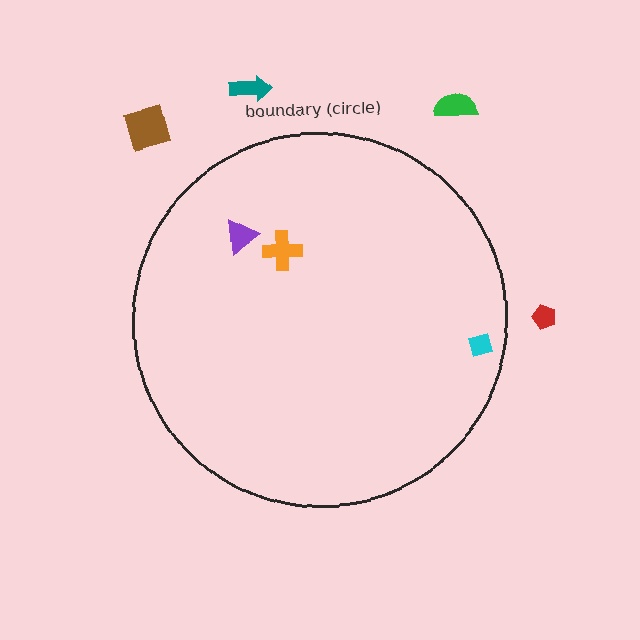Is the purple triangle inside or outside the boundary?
Inside.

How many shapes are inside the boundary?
3 inside, 4 outside.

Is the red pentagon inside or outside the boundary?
Outside.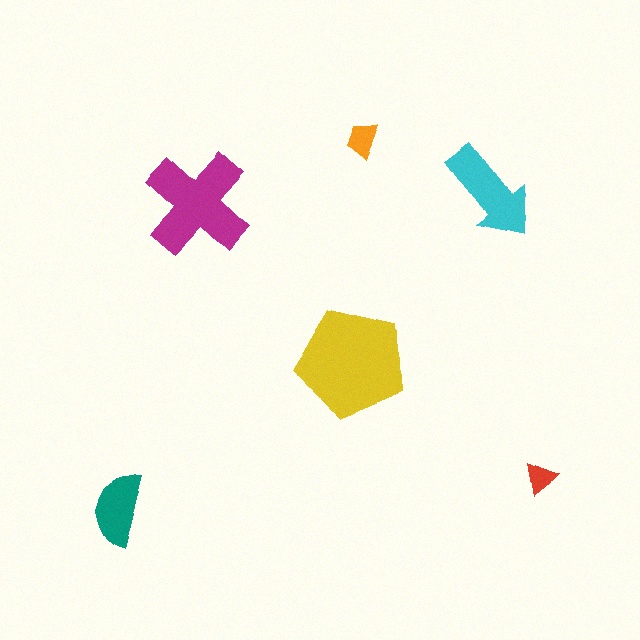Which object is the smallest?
The red triangle.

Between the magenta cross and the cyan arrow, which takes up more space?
The magenta cross.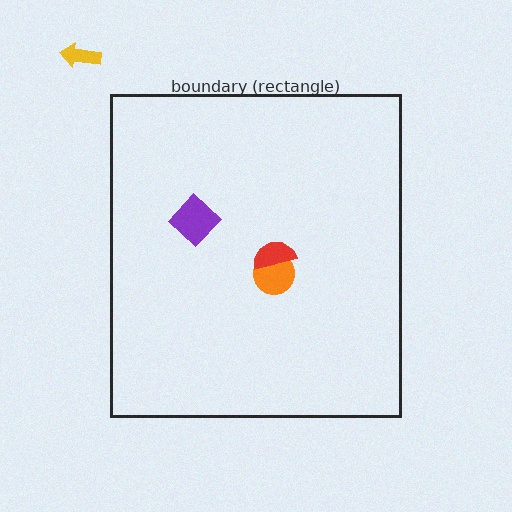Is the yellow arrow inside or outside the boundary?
Outside.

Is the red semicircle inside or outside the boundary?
Inside.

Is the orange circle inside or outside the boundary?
Inside.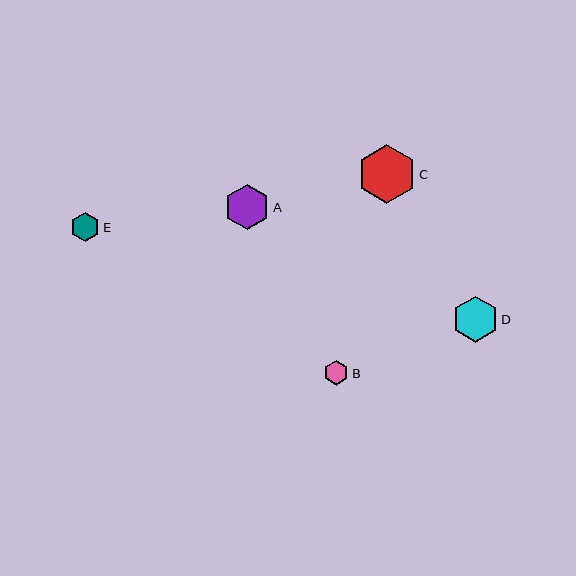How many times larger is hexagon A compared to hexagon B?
Hexagon A is approximately 1.8 times the size of hexagon B.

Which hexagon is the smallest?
Hexagon B is the smallest with a size of approximately 25 pixels.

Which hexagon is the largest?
Hexagon C is the largest with a size of approximately 59 pixels.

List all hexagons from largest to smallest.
From largest to smallest: C, D, A, E, B.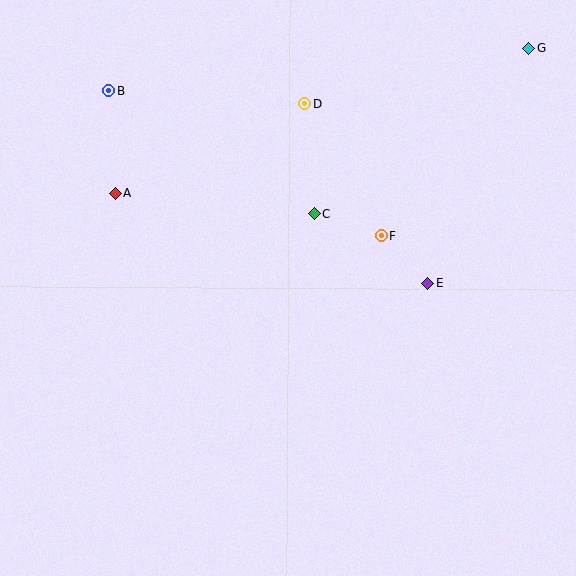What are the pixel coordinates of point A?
Point A is at (115, 193).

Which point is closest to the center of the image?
Point C at (315, 214) is closest to the center.